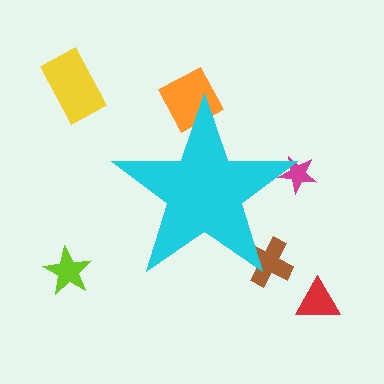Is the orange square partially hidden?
Yes, the orange square is partially hidden behind the cyan star.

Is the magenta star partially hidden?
Yes, the magenta star is partially hidden behind the cyan star.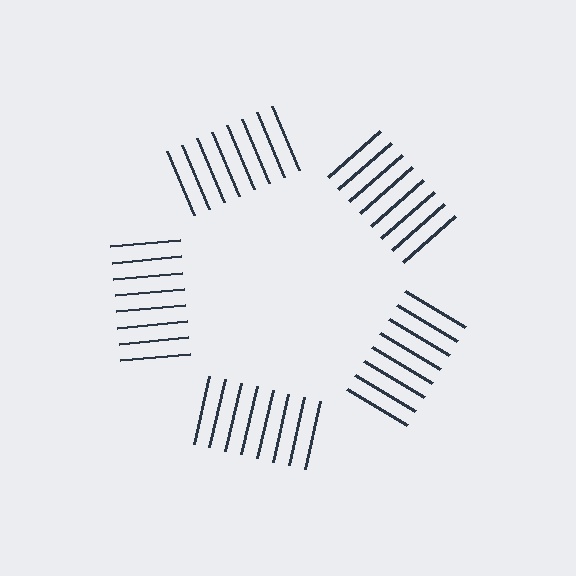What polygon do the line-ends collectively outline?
An illusory pentagon — the line segments terminate on its edges but no continuous stroke is drawn.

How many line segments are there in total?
40 — 8 along each of the 5 edges.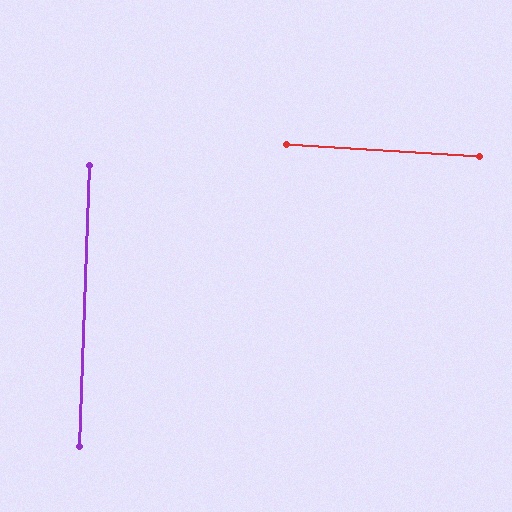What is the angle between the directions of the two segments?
Approximately 89 degrees.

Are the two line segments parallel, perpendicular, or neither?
Perpendicular — they meet at approximately 89°.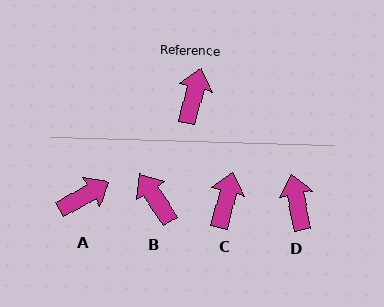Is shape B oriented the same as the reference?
No, it is off by about 48 degrees.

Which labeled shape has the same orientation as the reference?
C.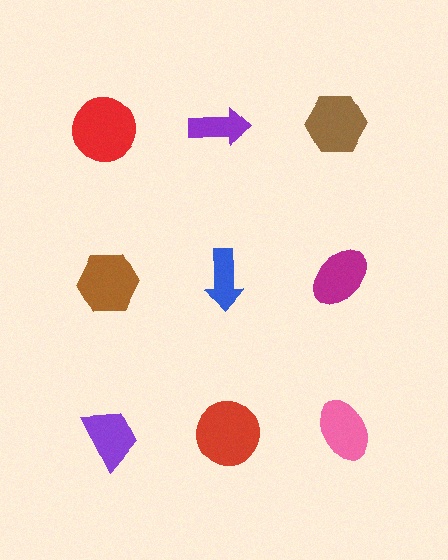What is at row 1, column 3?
A brown hexagon.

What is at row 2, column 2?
A blue arrow.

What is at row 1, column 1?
A red circle.